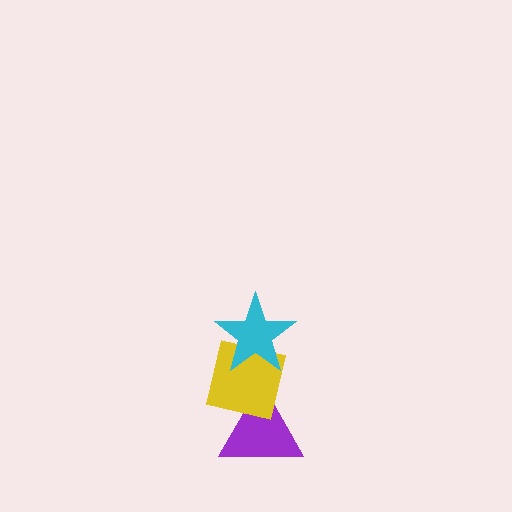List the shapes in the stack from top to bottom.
From top to bottom: the cyan star, the yellow square, the purple triangle.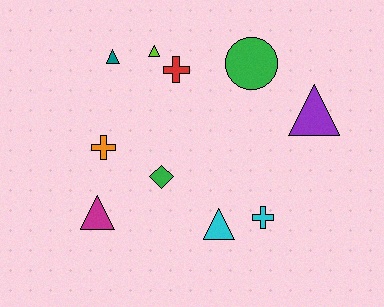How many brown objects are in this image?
There are no brown objects.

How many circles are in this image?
There is 1 circle.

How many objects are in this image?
There are 10 objects.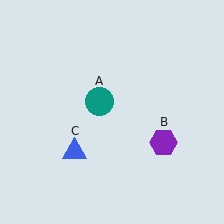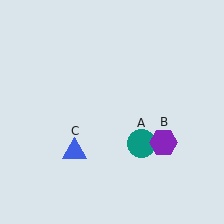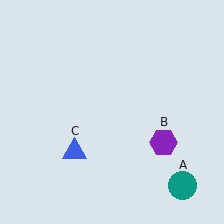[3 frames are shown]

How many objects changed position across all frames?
1 object changed position: teal circle (object A).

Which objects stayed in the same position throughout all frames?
Purple hexagon (object B) and blue triangle (object C) remained stationary.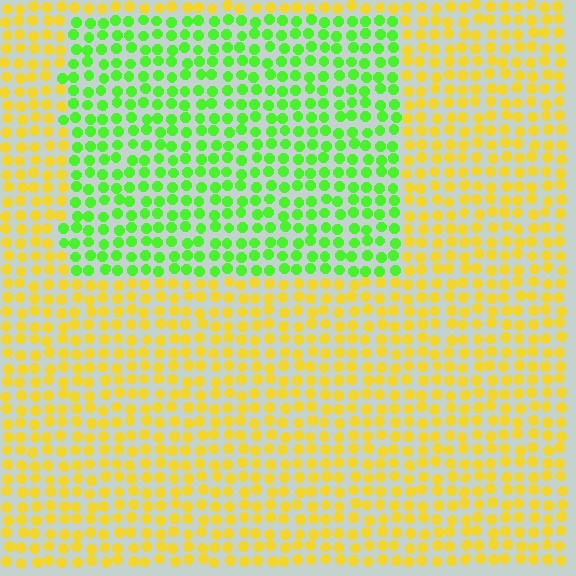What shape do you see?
I see a rectangle.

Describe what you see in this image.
The image is filled with small yellow elements in a uniform arrangement. A rectangle-shaped region is visible where the elements are tinted to a slightly different hue, forming a subtle color boundary.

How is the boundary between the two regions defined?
The boundary is defined purely by a slight shift in hue (about 60 degrees). Spacing, size, and orientation are identical on both sides.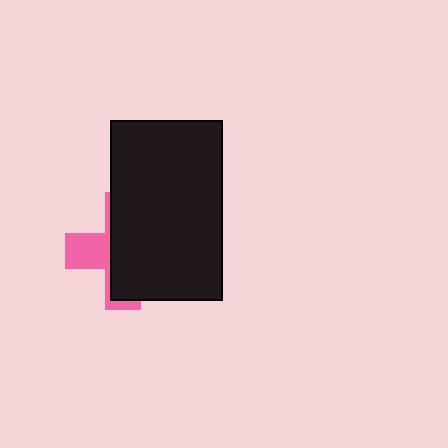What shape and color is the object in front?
The object in front is a black rectangle.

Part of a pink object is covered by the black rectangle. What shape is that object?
It is a cross.